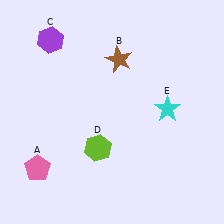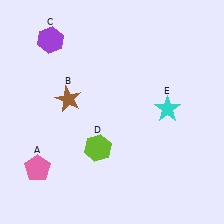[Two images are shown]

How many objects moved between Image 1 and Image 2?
1 object moved between the two images.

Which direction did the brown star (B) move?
The brown star (B) moved left.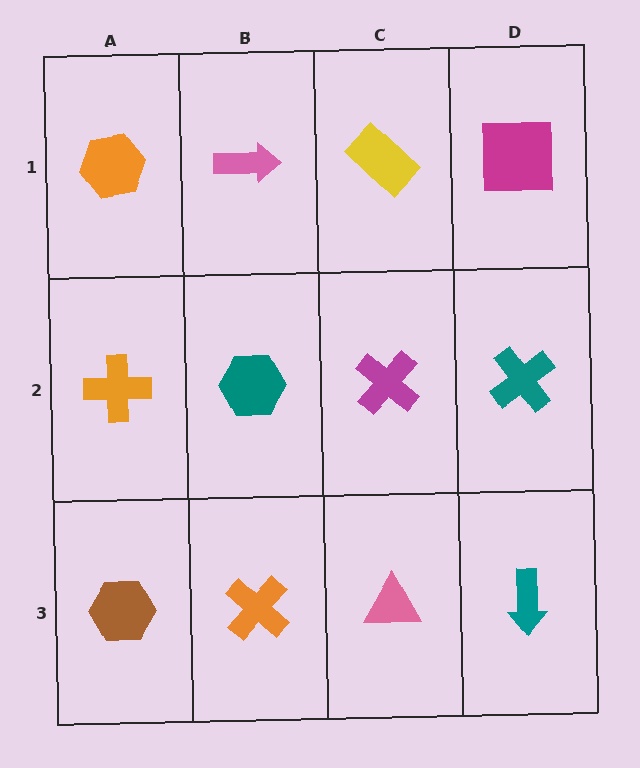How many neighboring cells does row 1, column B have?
3.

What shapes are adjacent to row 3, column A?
An orange cross (row 2, column A), an orange cross (row 3, column B).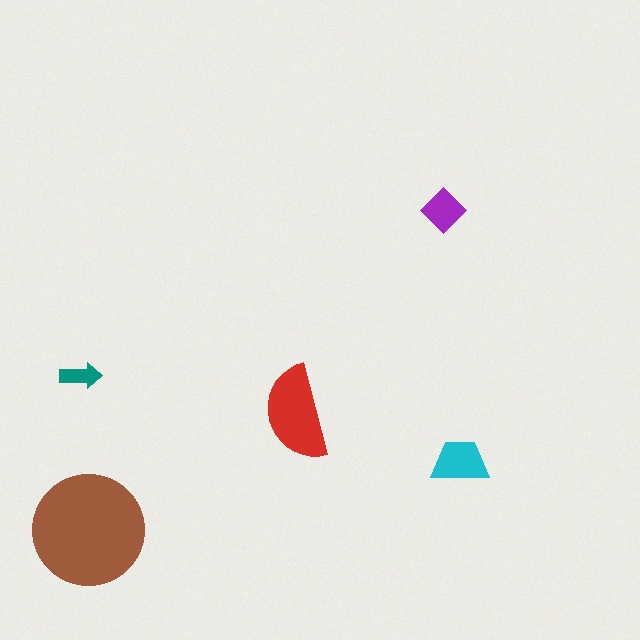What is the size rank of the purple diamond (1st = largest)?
4th.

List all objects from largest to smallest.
The brown circle, the red semicircle, the cyan trapezoid, the purple diamond, the teal arrow.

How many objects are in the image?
There are 5 objects in the image.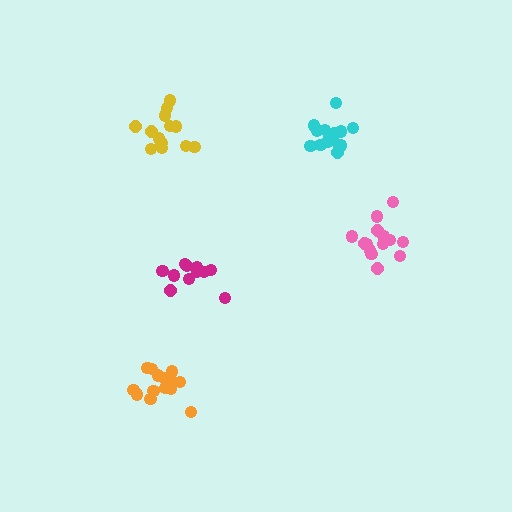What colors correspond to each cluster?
The clusters are colored: orange, cyan, magenta, pink, yellow.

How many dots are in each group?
Group 1: 14 dots, Group 2: 16 dots, Group 3: 11 dots, Group 4: 14 dots, Group 5: 13 dots (68 total).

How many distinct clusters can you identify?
There are 5 distinct clusters.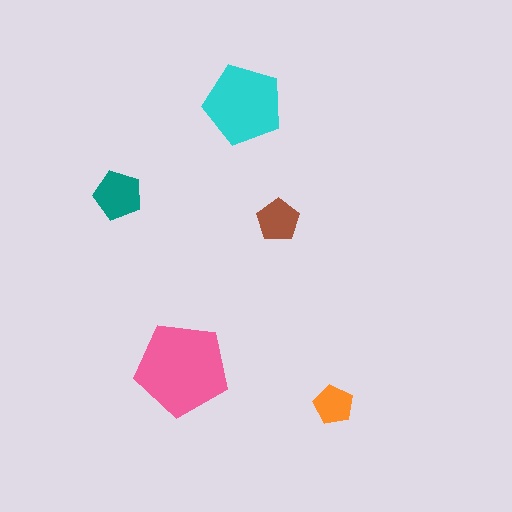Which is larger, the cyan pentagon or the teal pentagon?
The cyan one.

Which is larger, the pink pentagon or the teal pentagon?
The pink one.